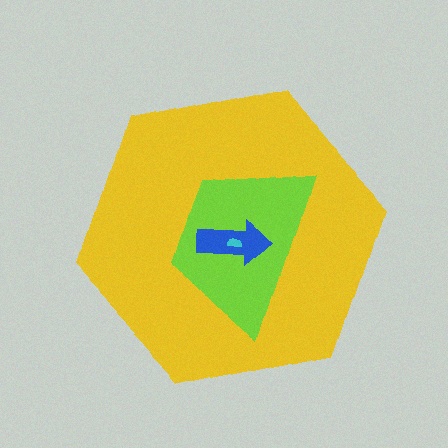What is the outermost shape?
The yellow hexagon.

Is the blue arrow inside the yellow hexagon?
Yes.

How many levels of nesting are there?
4.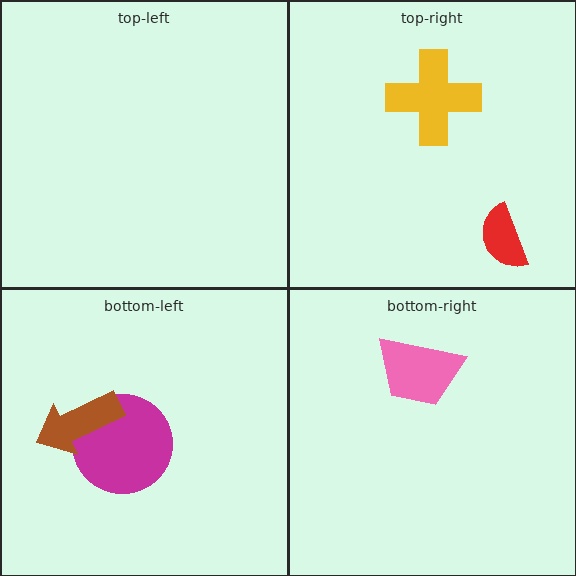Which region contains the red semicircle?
The top-right region.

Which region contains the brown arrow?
The bottom-left region.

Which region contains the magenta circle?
The bottom-left region.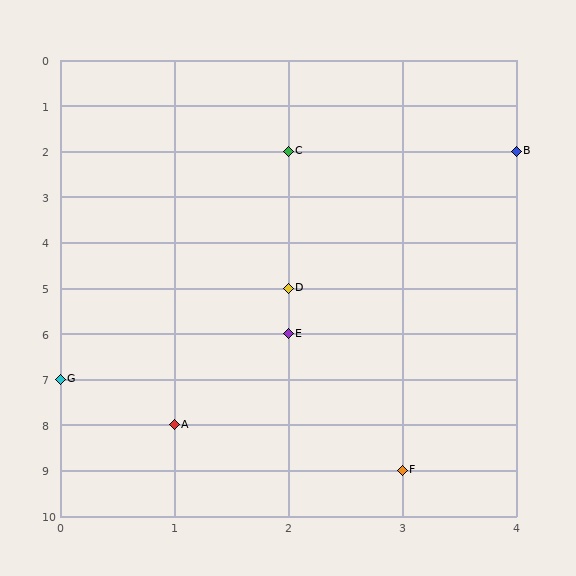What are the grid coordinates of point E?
Point E is at grid coordinates (2, 6).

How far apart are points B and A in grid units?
Points B and A are 3 columns and 6 rows apart (about 6.7 grid units diagonally).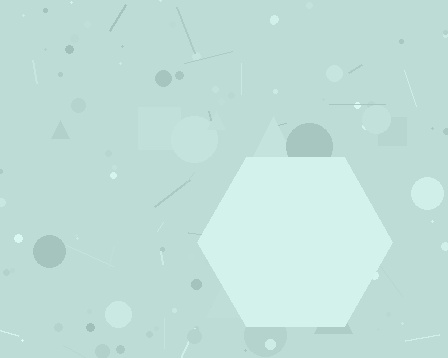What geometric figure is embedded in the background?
A hexagon is embedded in the background.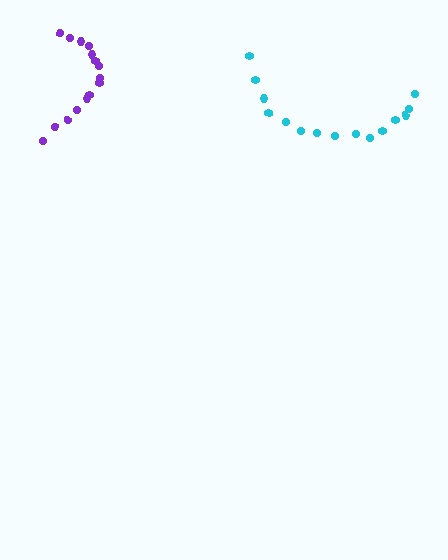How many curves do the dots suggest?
There are 2 distinct paths.